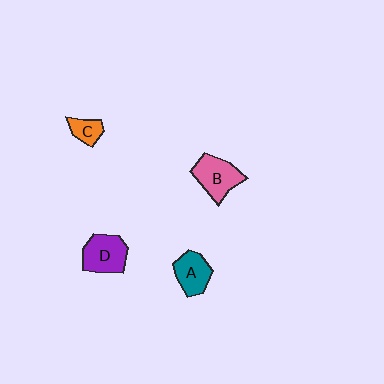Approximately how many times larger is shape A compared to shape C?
Approximately 1.7 times.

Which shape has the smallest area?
Shape C (orange).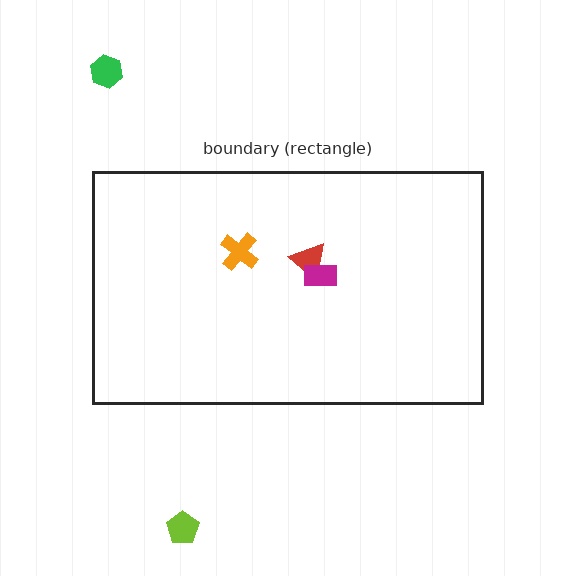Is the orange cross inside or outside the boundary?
Inside.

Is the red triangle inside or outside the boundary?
Inside.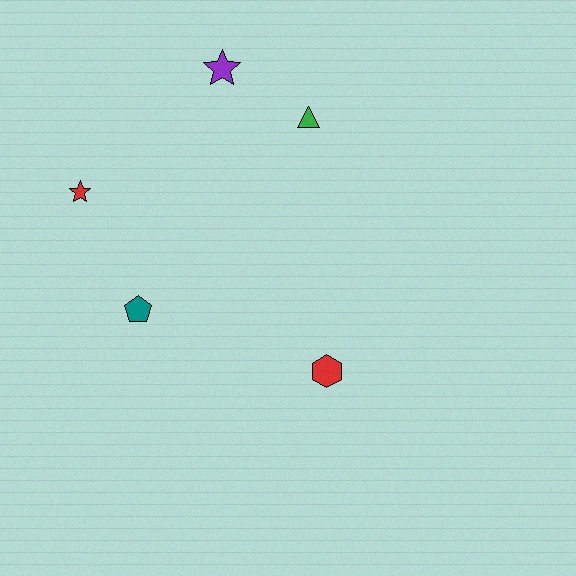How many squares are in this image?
There are no squares.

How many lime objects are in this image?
There are no lime objects.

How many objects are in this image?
There are 5 objects.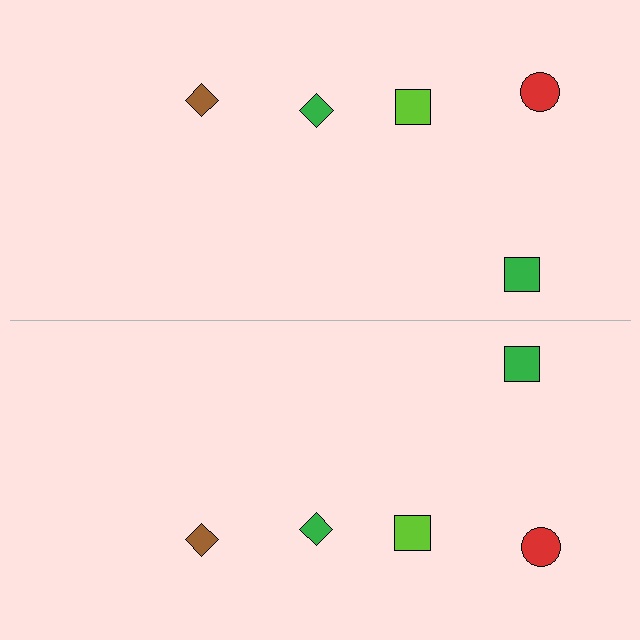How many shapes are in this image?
There are 10 shapes in this image.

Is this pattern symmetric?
Yes, this pattern has bilateral (reflection) symmetry.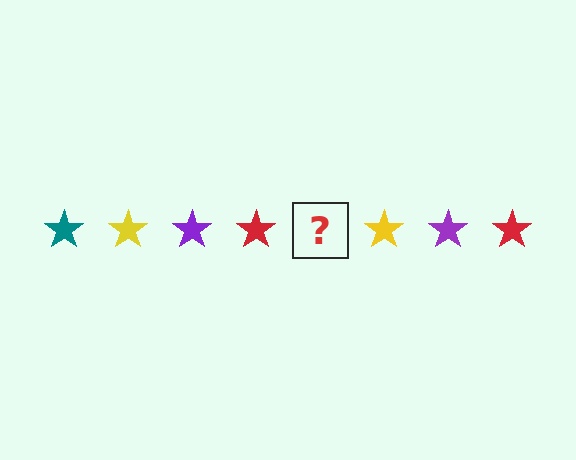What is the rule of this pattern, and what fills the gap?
The rule is that the pattern cycles through teal, yellow, purple, red stars. The gap should be filled with a teal star.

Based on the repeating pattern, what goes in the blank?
The blank should be a teal star.